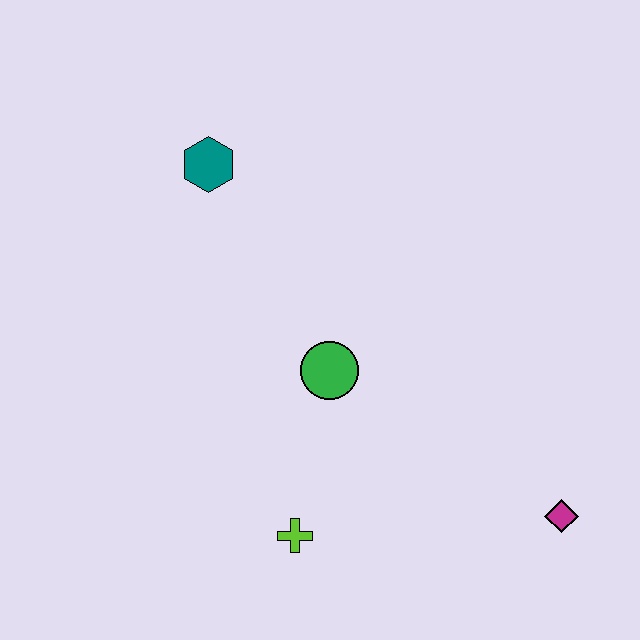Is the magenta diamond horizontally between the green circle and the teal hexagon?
No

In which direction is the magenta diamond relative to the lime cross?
The magenta diamond is to the right of the lime cross.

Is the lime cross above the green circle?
No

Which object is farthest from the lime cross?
The teal hexagon is farthest from the lime cross.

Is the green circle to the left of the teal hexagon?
No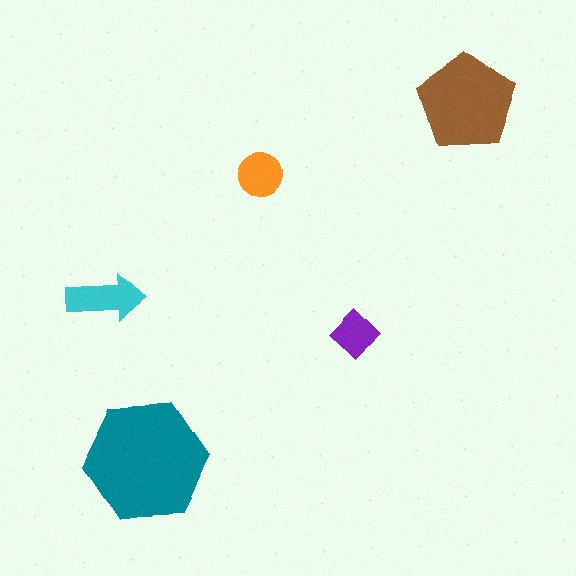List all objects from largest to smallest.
The teal hexagon, the brown pentagon, the cyan arrow, the orange circle, the purple diamond.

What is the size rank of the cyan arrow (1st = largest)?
3rd.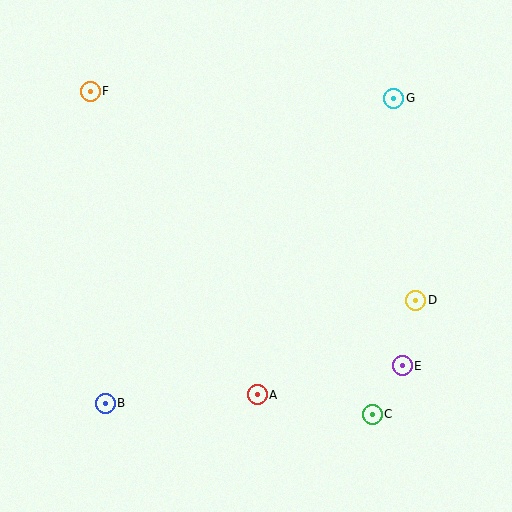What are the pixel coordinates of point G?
Point G is at (394, 98).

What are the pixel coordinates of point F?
Point F is at (90, 92).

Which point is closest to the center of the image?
Point A at (257, 395) is closest to the center.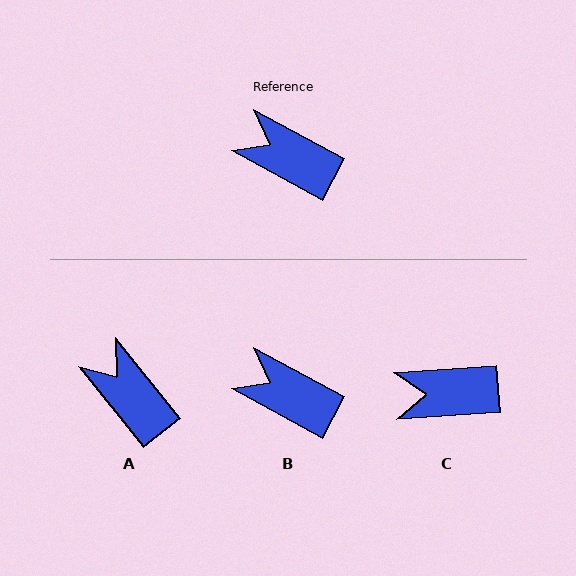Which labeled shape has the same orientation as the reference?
B.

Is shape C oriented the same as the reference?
No, it is off by about 32 degrees.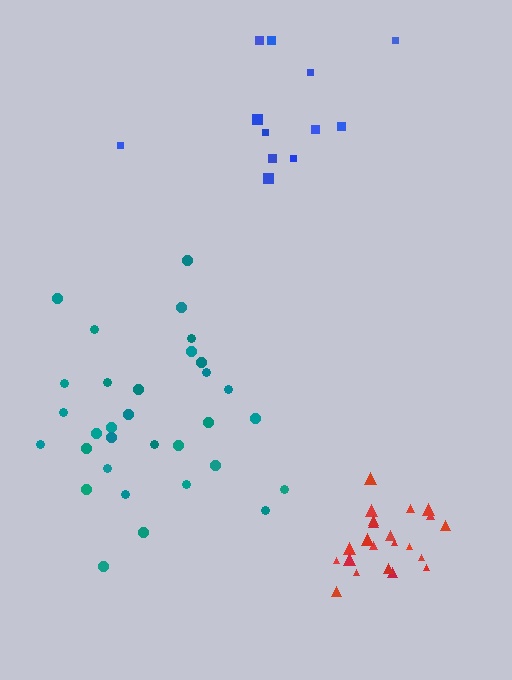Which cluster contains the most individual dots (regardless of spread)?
Teal (32).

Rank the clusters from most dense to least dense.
red, teal, blue.